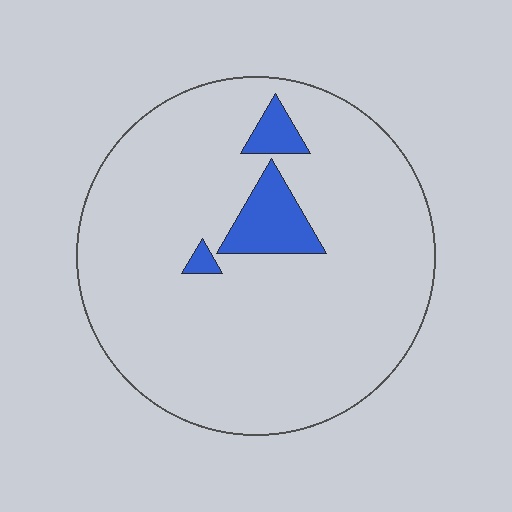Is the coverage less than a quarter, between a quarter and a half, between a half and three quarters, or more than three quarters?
Less than a quarter.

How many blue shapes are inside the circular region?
3.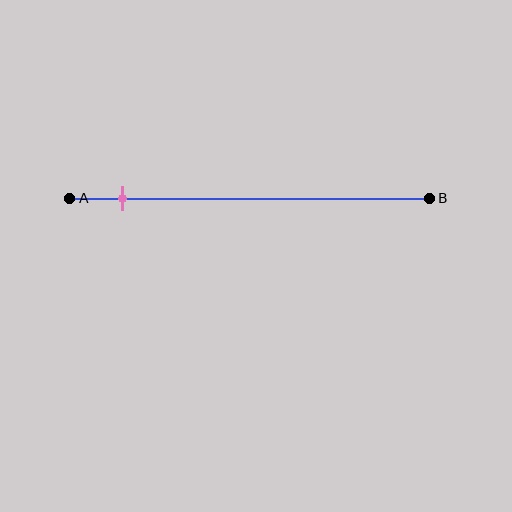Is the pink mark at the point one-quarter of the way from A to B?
No, the mark is at about 15% from A, not at the 25% one-quarter point.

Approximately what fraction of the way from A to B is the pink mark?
The pink mark is approximately 15% of the way from A to B.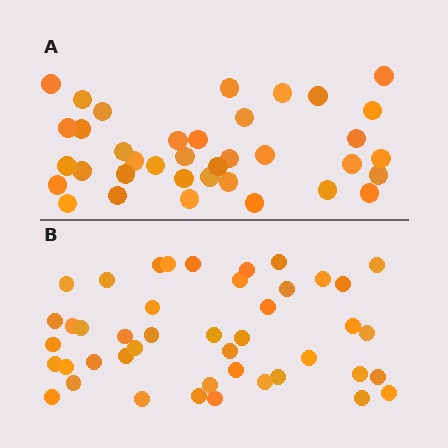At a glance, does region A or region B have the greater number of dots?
Region B (the bottom region) has more dots.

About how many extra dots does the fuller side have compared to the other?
Region B has roughly 8 or so more dots than region A.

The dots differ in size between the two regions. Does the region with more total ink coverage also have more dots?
No. Region A has more total ink coverage because its dots are larger, but region B actually contains more individual dots. Total area can be misleading — the number of items is what matters here.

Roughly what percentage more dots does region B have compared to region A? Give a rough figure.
About 20% more.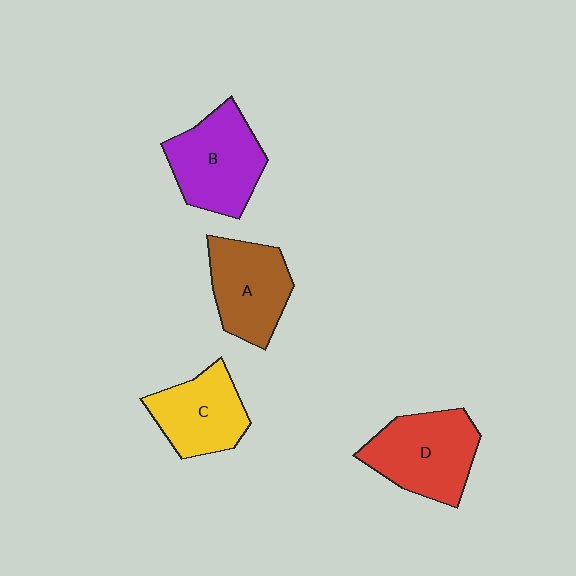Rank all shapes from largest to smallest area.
From largest to smallest: D (red), B (purple), A (brown), C (yellow).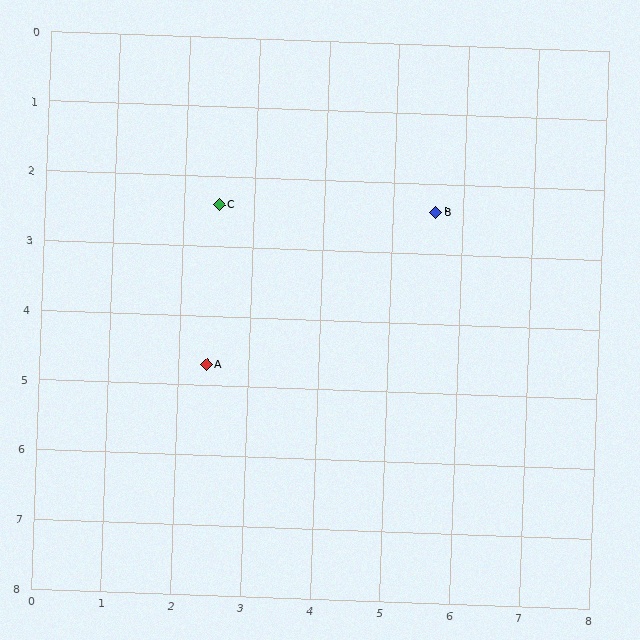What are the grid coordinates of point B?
Point B is at approximately (5.6, 2.4).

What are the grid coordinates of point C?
Point C is at approximately (2.5, 2.4).